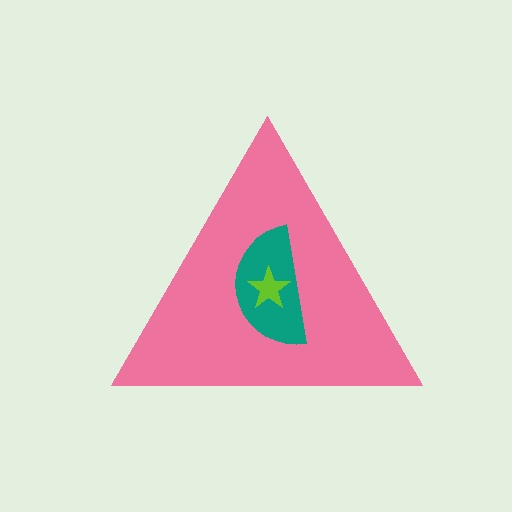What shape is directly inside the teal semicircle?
The lime star.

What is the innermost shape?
The lime star.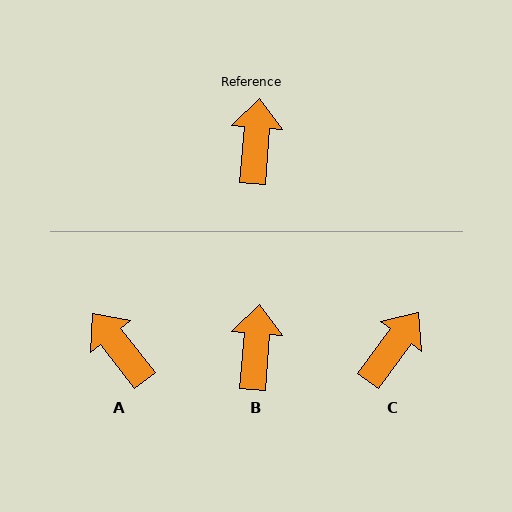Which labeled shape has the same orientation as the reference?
B.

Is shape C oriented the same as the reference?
No, it is off by about 32 degrees.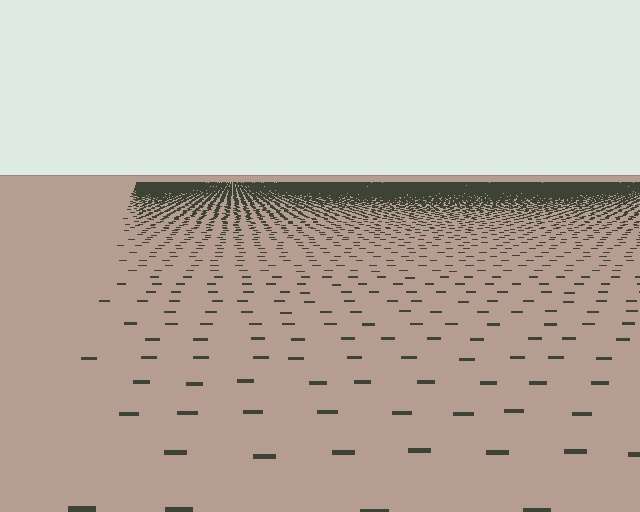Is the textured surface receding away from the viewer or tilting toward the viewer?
The surface is receding away from the viewer. Texture elements get smaller and denser toward the top.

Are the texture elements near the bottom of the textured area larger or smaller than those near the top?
Larger. Near the bottom, elements are closer to the viewer and appear at a bigger on-screen size.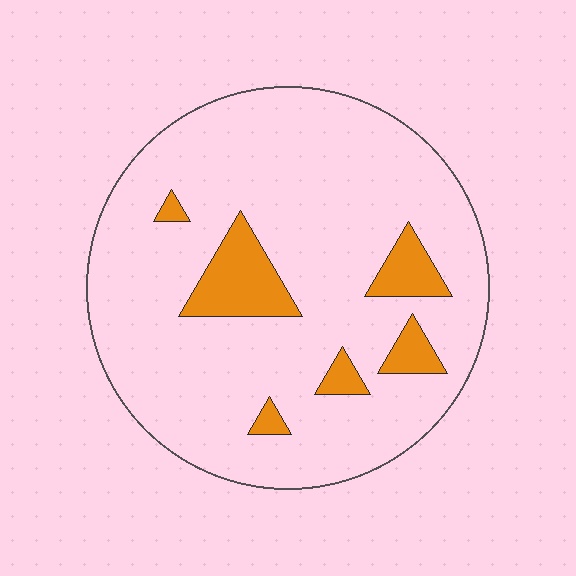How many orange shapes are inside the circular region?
6.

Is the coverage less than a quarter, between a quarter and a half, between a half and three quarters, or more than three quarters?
Less than a quarter.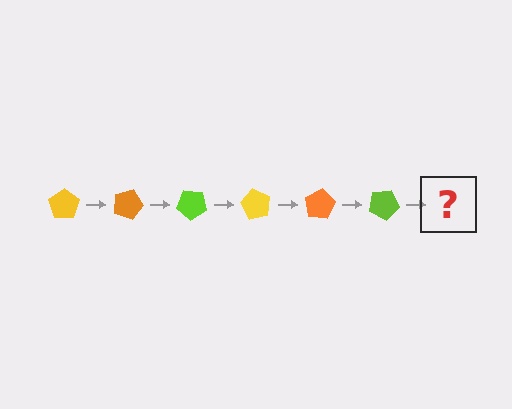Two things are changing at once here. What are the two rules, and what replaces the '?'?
The two rules are that it rotates 20 degrees each step and the color cycles through yellow, orange, and lime. The '?' should be a yellow pentagon, rotated 120 degrees from the start.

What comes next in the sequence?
The next element should be a yellow pentagon, rotated 120 degrees from the start.